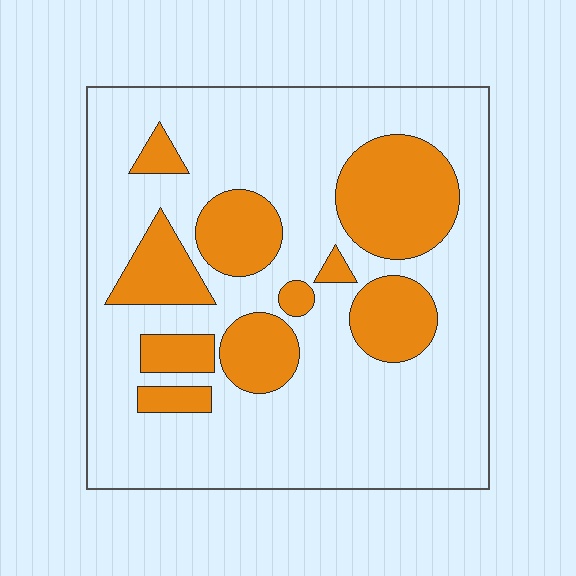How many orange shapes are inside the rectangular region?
10.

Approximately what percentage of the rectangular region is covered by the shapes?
Approximately 25%.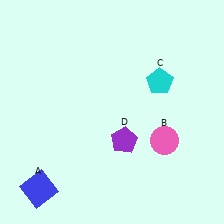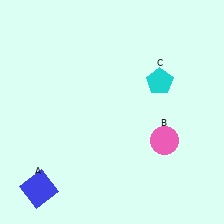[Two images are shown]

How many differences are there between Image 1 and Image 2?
There is 1 difference between the two images.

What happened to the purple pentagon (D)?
The purple pentagon (D) was removed in Image 2. It was in the bottom-right area of Image 1.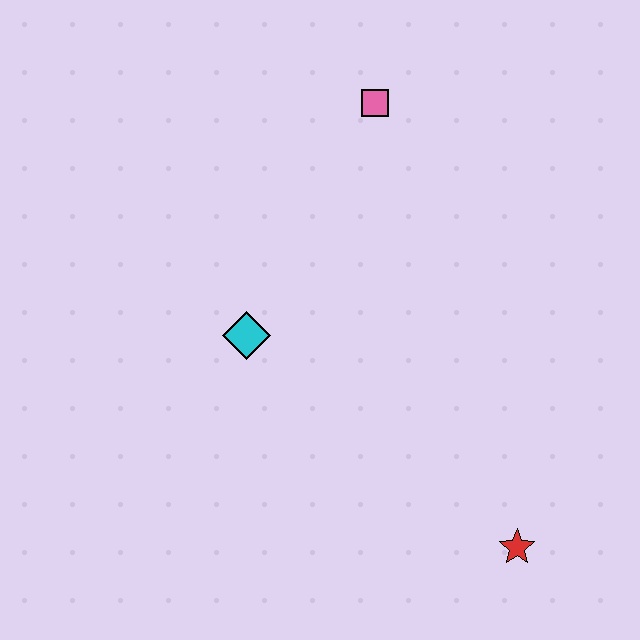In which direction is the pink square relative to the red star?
The pink square is above the red star.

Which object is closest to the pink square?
The cyan diamond is closest to the pink square.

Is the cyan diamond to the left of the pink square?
Yes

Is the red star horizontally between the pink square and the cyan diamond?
No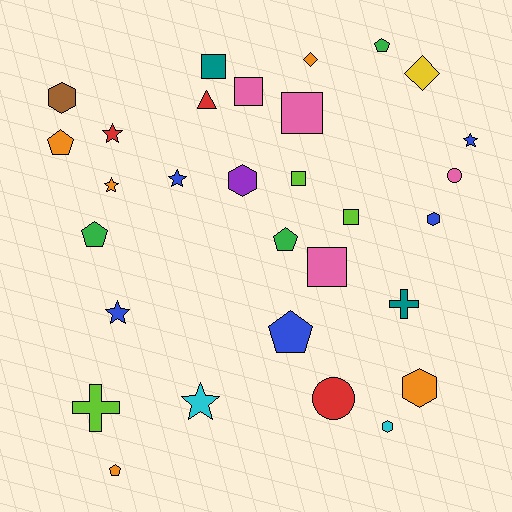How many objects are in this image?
There are 30 objects.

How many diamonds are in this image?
There are 2 diamonds.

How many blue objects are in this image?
There are 5 blue objects.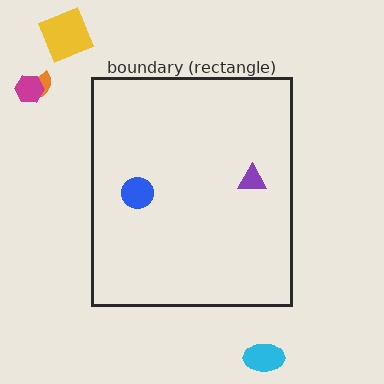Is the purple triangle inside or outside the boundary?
Inside.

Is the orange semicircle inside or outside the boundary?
Outside.